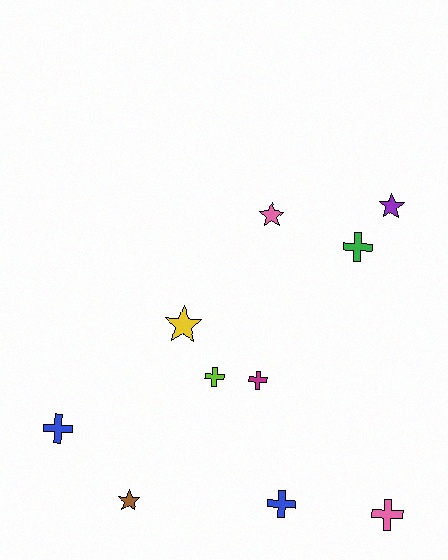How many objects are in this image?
There are 10 objects.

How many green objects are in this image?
There is 1 green object.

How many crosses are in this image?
There are 6 crosses.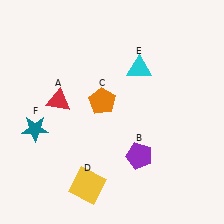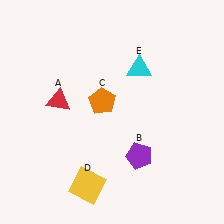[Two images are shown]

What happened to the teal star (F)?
The teal star (F) was removed in Image 2. It was in the bottom-left area of Image 1.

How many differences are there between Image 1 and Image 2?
There is 1 difference between the two images.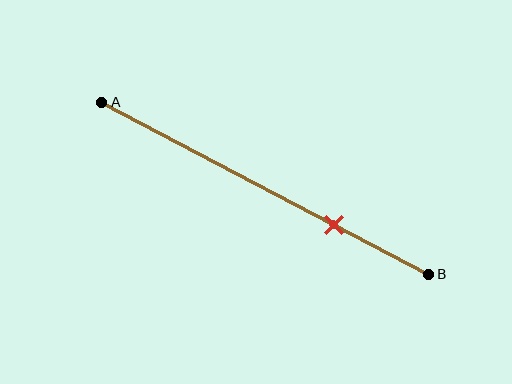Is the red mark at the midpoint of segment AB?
No, the mark is at about 70% from A, not at the 50% midpoint.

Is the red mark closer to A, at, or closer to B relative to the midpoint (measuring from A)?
The red mark is closer to point B than the midpoint of segment AB.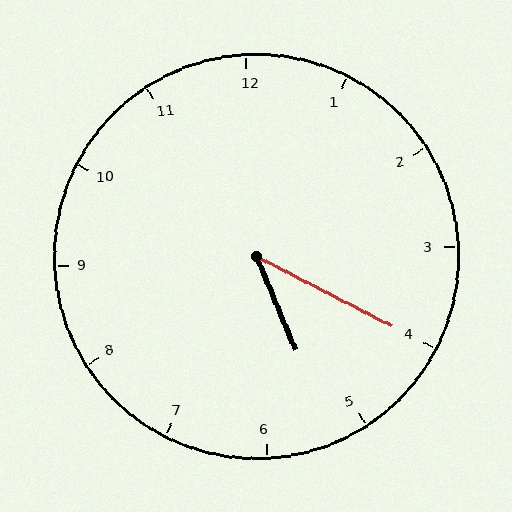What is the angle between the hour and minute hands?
Approximately 40 degrees.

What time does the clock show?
5:20.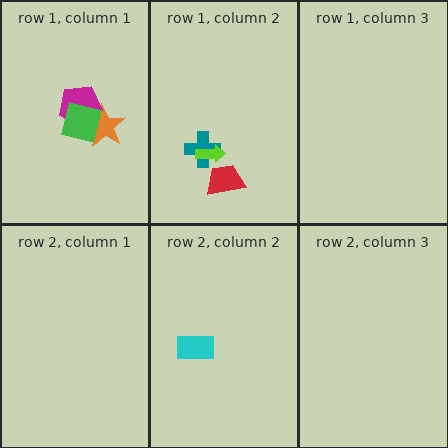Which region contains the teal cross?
The row 1, column 2 region.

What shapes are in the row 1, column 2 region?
The teal cross, the lime arrow, the red trapezoid.